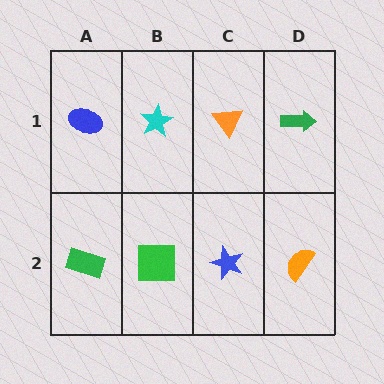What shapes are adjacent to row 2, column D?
A green arrow (row 1, column D), a blue star (row 2, column C).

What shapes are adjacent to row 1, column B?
A green square (row 2, column B), a blue ellipse (row 1, column A), an orange triangle (row 1, column C).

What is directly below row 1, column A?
A green rectangle.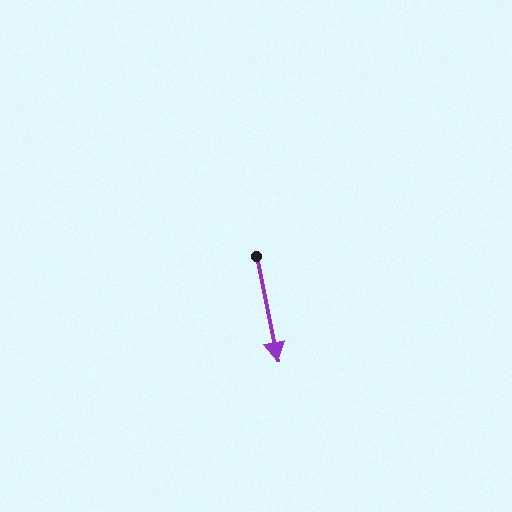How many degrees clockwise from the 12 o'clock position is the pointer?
Approximately 168 degrees.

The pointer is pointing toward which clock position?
Roughly 6 o'clock.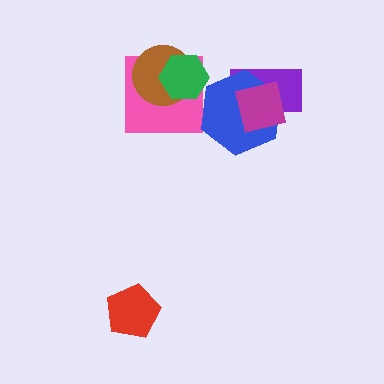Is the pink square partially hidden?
Yes, it is partially covered by another shape.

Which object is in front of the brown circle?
The green hexagon is in front of the brown circle.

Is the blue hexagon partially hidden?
Yes, it is partially covered by another shape.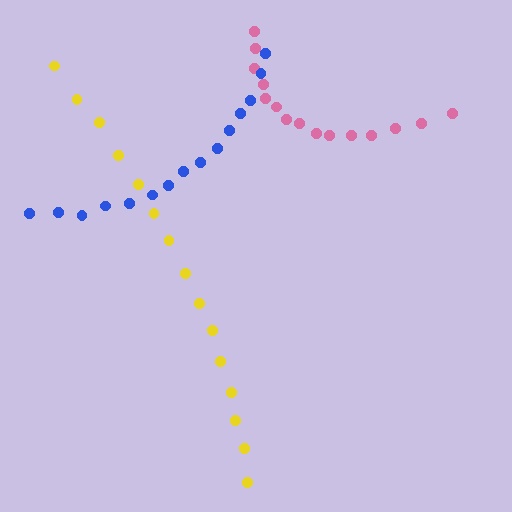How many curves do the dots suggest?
There are 3 distinct paths.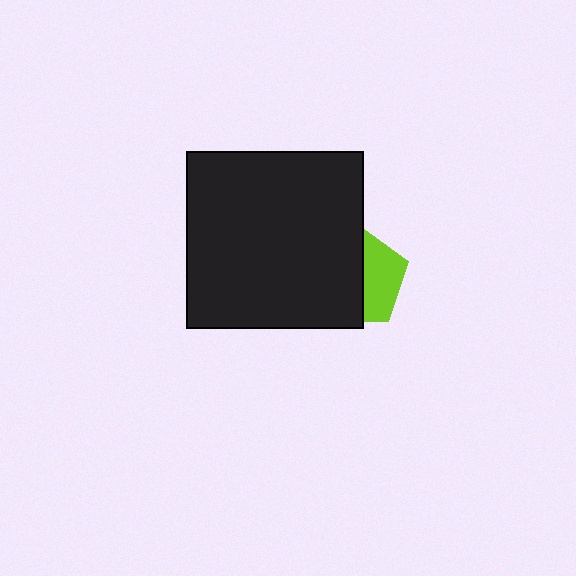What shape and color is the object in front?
The object in front is a black square.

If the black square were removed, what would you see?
You would see the complete lime pentagon.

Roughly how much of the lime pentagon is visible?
A small part of it is visible (roughly 42%).